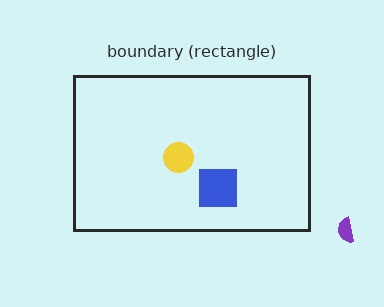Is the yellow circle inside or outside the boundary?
Inside.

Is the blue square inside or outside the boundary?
Inside.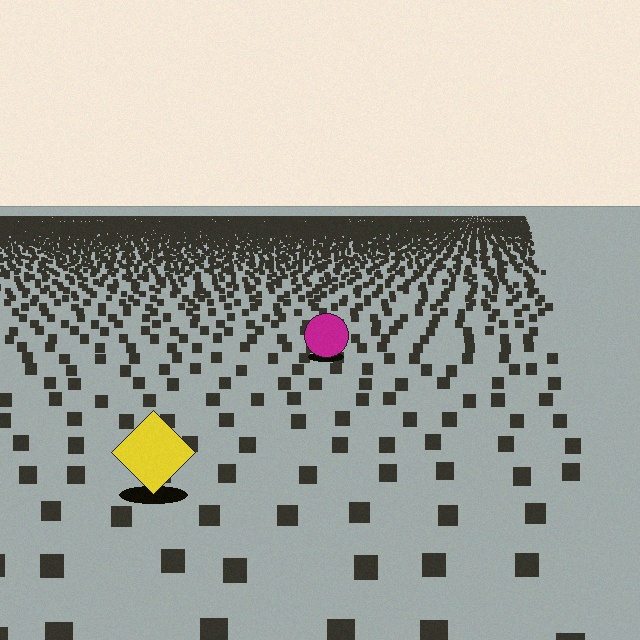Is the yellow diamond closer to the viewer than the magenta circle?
Yes. The yellow diamond is closer — you can tell from the texture gradient: the ground texture is coarser near it.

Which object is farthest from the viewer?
The magenta circle is farthest from the viewer. It appears smaller and the ground texture around it is denser.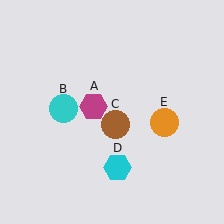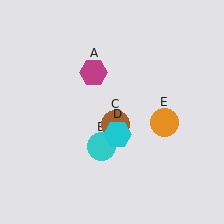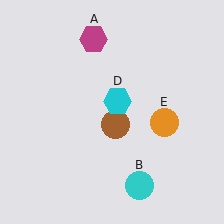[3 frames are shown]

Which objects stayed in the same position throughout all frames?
Brown circle (object C) and orange circle (object E) remained stationary.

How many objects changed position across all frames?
3 objects changed position: magenta hexagon (object A), cyan circle (object B), cyan hexagon (object D).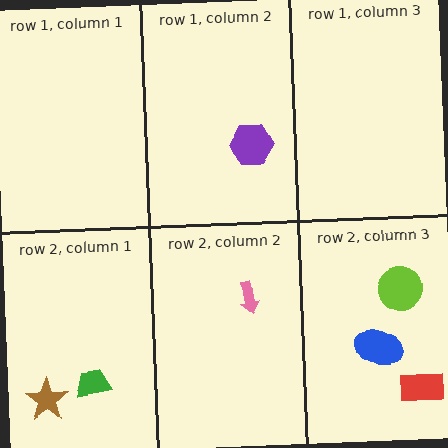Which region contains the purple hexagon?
The row 1, column 2 region.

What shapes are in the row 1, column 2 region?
The purple hexagon.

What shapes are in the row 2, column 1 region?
The brown star, the green trapezoid.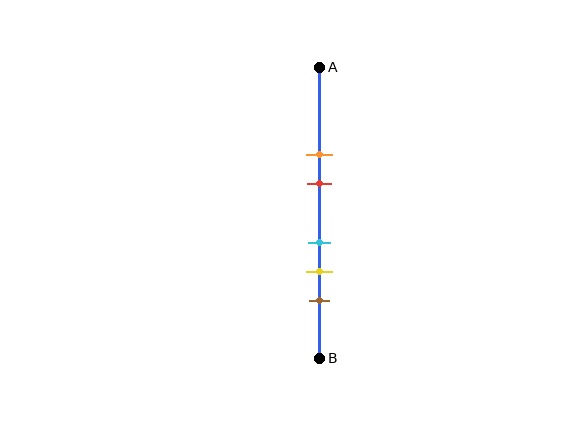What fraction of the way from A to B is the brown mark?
The brown mark is approximately 80% (0.8) of the way from A to B.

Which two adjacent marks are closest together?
The cyan and yellow marks are the closest adjacent pair.